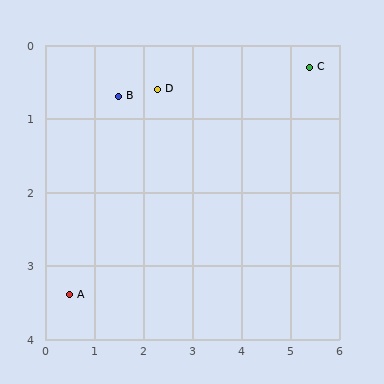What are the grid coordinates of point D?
Point D is at approximately (2.3, 0.6).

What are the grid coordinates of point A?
Point A is at approximately (0.5, 3.4).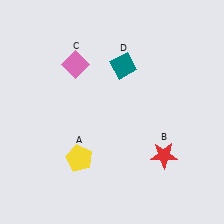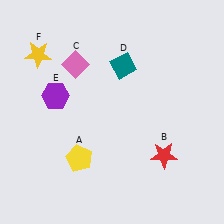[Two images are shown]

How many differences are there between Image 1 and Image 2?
There are 2 differences between the two images.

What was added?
A purple hexagon (E), a yellow star (F) were added in Image 2.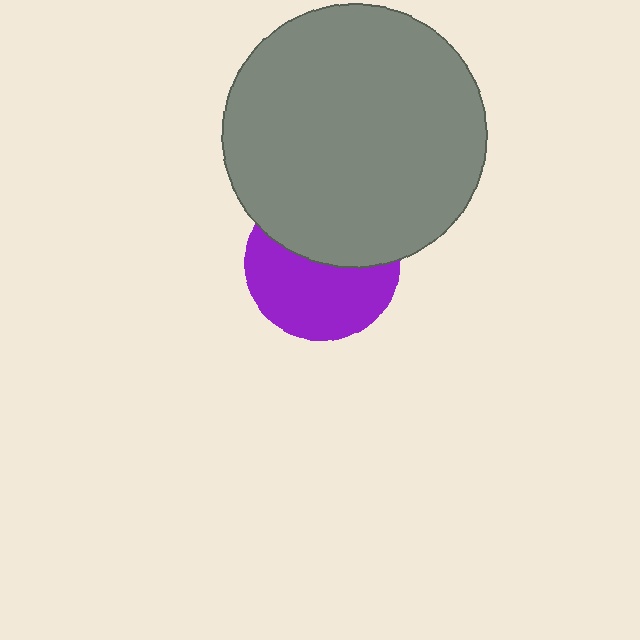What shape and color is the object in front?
The object in front is a gray circle.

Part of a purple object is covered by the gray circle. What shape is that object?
It is a circle.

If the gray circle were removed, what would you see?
You would see the complete purple circle.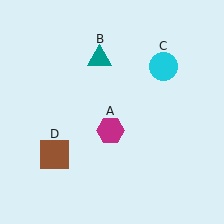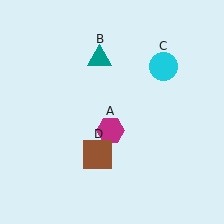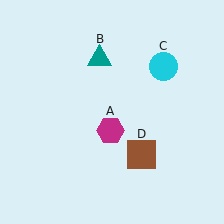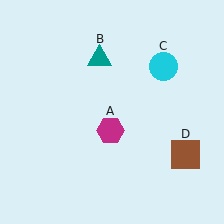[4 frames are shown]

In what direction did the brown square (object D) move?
The brown square (object D) moved right.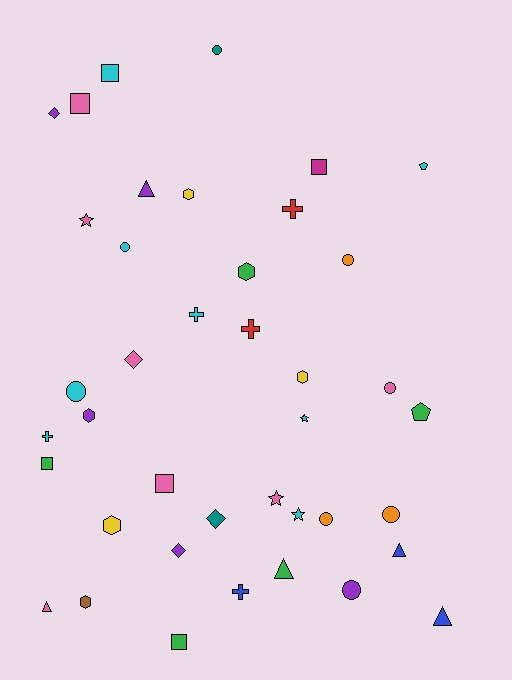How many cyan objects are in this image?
There are 8 cyan objects.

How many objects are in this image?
There are 40 objects.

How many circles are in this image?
There are 8 circles.